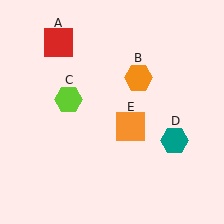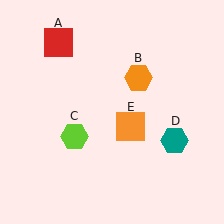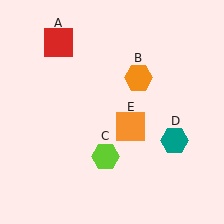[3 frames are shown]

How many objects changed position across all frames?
1 object changed position: lime hexagon (object C).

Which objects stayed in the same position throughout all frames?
Red square (object A) and orange hexagon (object B) and teal hexagon (object D) and orange square (object E) remained stationary.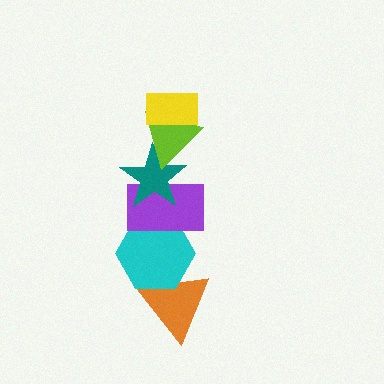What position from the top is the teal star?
The teal star is 3rd from the top.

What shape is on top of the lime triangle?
The yellow rectangle is on top of the lime triangle.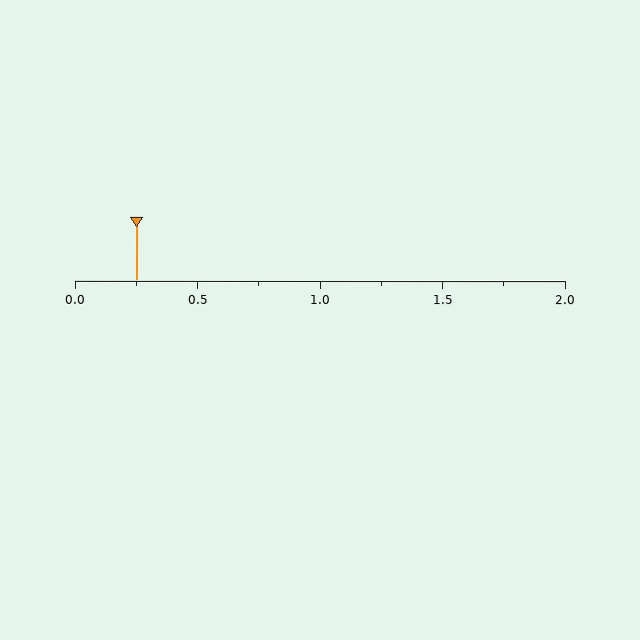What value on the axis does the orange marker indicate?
The marker indicates approximately 0.25.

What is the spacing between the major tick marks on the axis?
The major ticks are spaced 0.5 apart.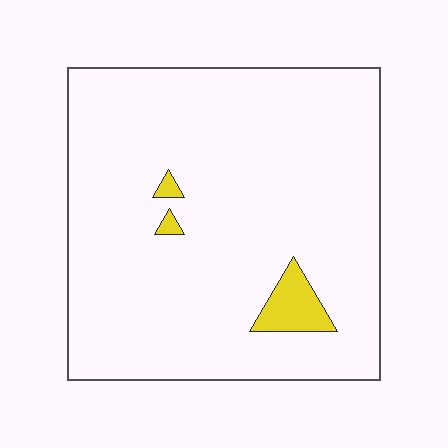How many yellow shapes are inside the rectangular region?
3.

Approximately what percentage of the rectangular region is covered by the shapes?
Approximately 5%.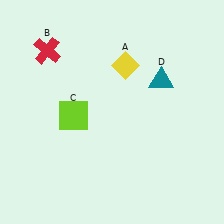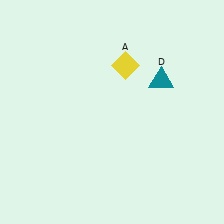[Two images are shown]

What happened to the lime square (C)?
The lime square (C) was removed in Image 2. It was in the bottom-left area of Image 1.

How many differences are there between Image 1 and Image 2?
There are 2 differences between the two images.